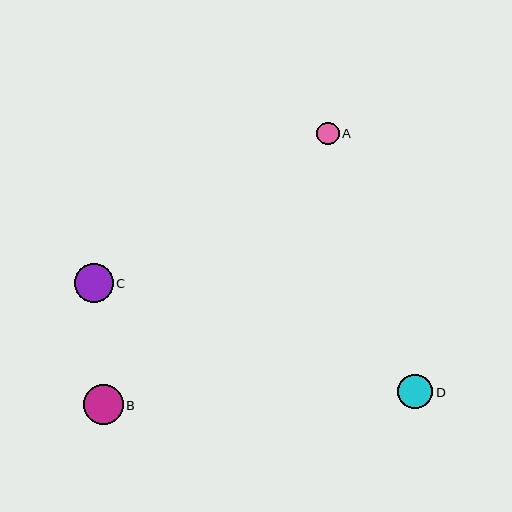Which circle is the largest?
Circle B is the largest with a size of approximately 40 pixels.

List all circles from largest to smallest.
From largest to smallest: B, C, D, A.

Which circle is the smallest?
Circle A is the smallest with a size of approximately 22 pixels.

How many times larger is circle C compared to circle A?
Circle C is approximately 1.7 times the size of circle A.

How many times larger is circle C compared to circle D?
Circle C is approximately 1.1 times the size of circle D.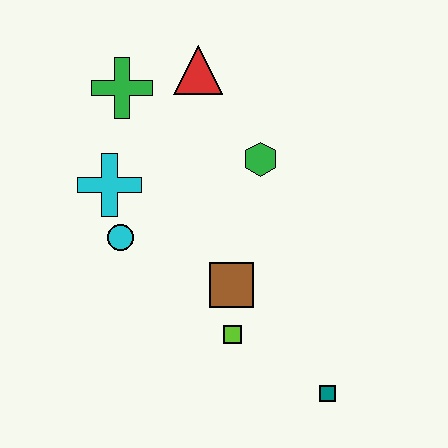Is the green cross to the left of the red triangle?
Yes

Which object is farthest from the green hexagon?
The teal square is farthest from the green hexagon.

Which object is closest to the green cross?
The red triangle is closest to the green cross.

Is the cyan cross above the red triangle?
No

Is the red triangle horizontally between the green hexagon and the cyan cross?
Yes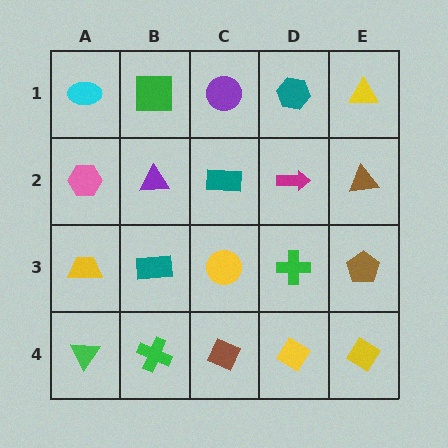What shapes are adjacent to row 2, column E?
A yellow triangle (row 1, column E), a brown pentagon (row 3, column E), a magenta arrow (row 2, column D).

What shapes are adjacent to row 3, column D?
A magenta arrow (row 2, column D), a yellow diamond (row 4, column D), a yellow circle (row 3, column C), a brown pentagon (row 3, column E).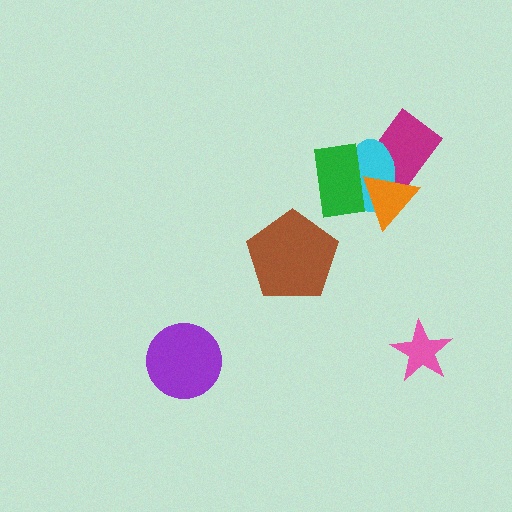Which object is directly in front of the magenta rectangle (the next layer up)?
The cyan ellipse is directly in front of the magenta rectangle.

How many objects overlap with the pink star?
0 objects overlap with the pink star.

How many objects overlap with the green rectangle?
3 objects overlap with the green rectangle.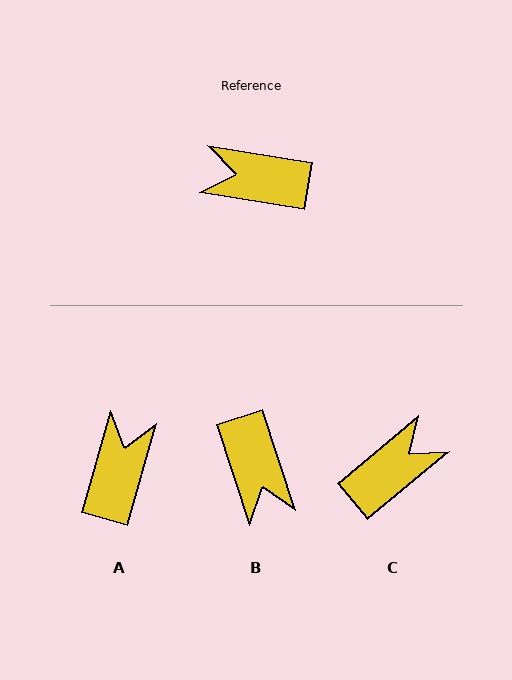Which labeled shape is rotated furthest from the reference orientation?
C, about 131 degrees away.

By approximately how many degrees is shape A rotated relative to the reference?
Approximately 97 degrees clockwise.